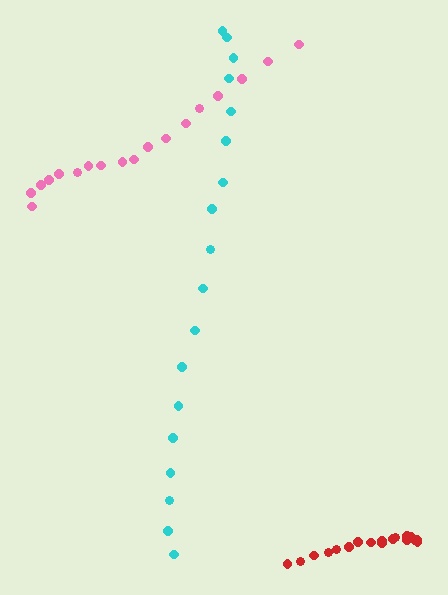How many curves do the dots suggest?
There are 3 distinct paths.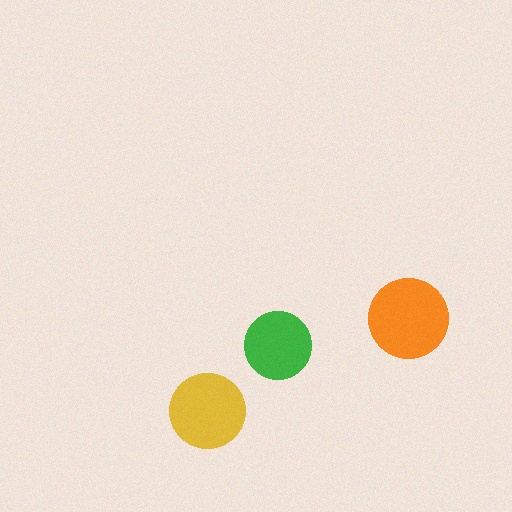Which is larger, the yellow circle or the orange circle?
The orange one.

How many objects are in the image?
There are 3 objects in the image.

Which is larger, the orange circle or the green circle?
The orange one.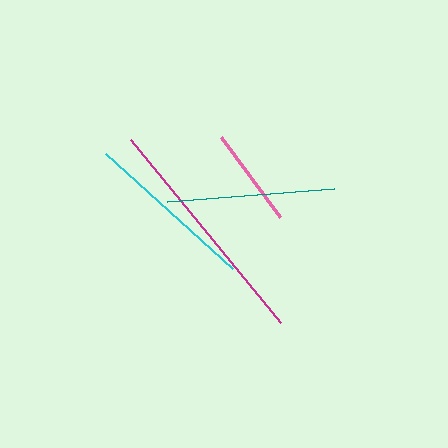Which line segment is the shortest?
The pink line is the shortest at approximately 99 pixels.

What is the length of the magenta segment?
The magenta segment is approximately 236 pixels long.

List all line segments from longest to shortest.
From longest to shortest: magenta, cyan, teal, pink.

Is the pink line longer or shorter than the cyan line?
The cyan line is longer than the pink line.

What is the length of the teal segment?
The teal segment is approximately 168 pixels long.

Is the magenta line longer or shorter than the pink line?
The magenta line is longer than the pink line.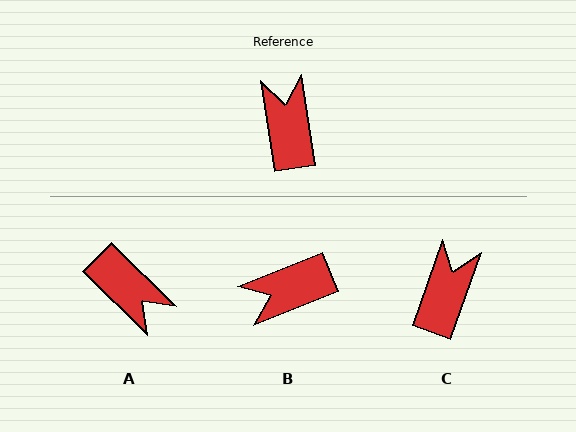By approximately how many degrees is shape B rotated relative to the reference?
Approximately 103 degrees counter-clockwise.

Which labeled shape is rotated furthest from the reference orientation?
A, about 143 degrees away.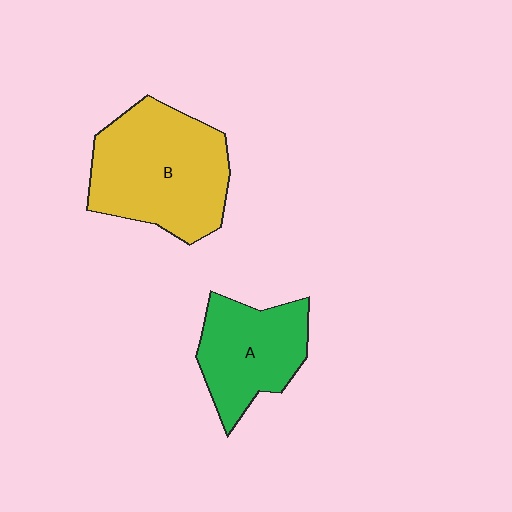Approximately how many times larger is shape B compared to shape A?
Approximately 1.5 times.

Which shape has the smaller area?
Shape A (green).